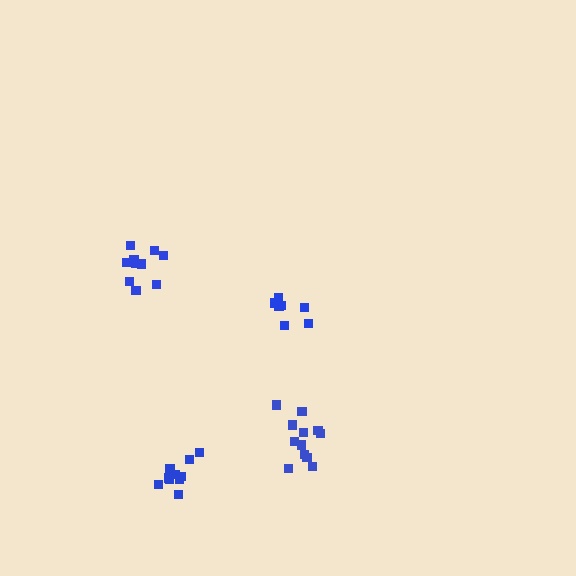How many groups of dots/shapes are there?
There are 4 groups.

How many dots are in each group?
Group 1: 10 dots, Group 2: 12 dots, Group 3: 11 dots, Group 4: 7 dots (40 total).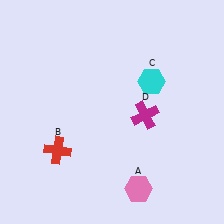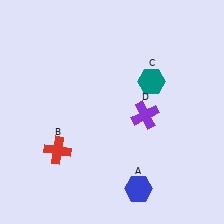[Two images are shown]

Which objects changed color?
A changed from pink to blue. C changed from cyan to teal. D changed from magenta to purple.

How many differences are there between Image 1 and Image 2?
There are 3 differences between the two images.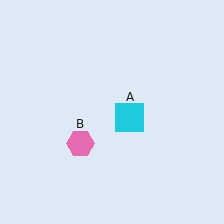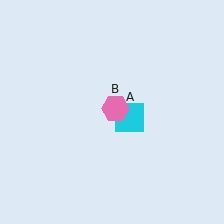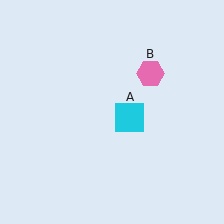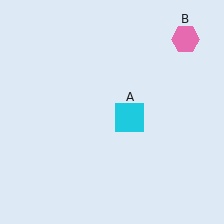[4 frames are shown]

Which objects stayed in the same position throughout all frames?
Cyan square (object A) remained stationary.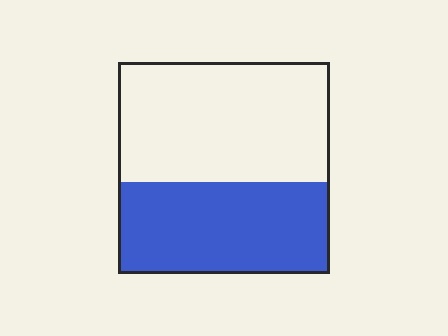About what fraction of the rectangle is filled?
About two fifths (2/5).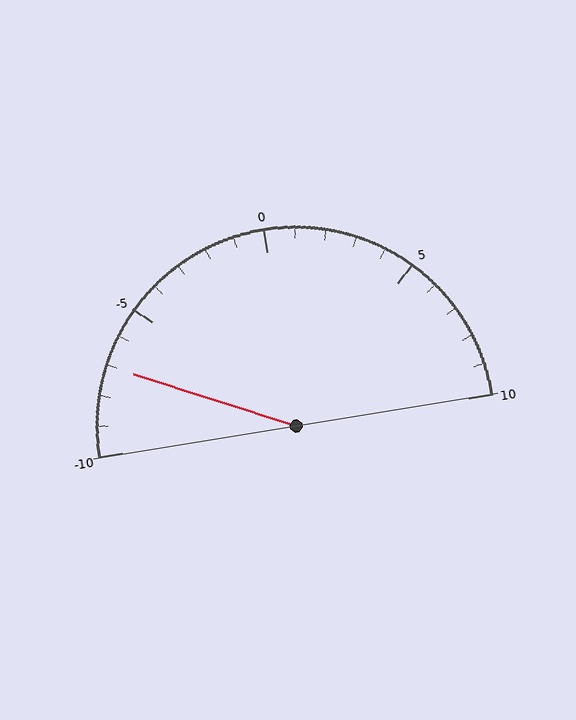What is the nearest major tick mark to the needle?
The nearest major tick mark is -5.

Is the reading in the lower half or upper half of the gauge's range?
The reading is in the lower half of the range (-10 to 10).